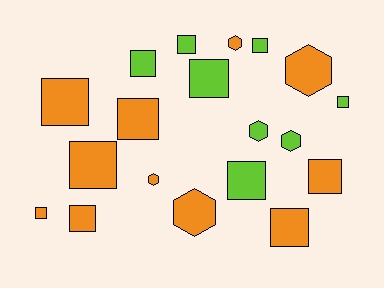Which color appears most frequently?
Orange, with 11 objects.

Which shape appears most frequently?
Square, with 13 objects.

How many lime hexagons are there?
There are 2 lime hexagons.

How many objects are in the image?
There are 19 objects.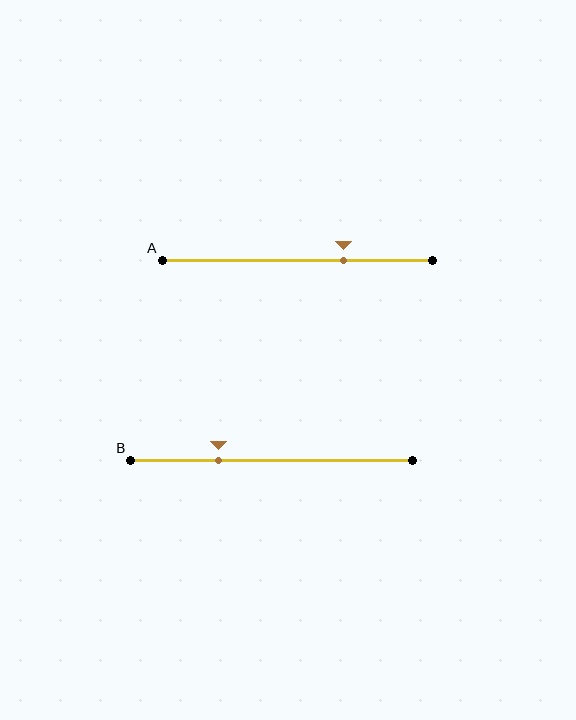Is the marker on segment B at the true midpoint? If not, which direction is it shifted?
No, the marker on segment B is shifted to the left by about 19% of the segment length.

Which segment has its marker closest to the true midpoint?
Segment A has its marker closest to the true midpoint.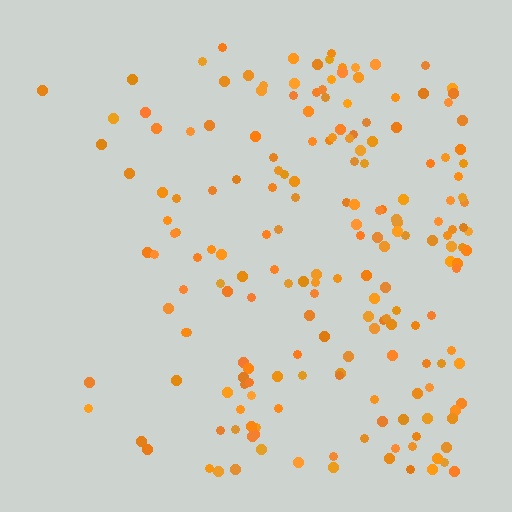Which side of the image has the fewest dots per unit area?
The left.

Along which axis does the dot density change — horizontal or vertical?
Horizontal.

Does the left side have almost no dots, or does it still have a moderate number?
Still a moderate number, just noticeably fewer than the right.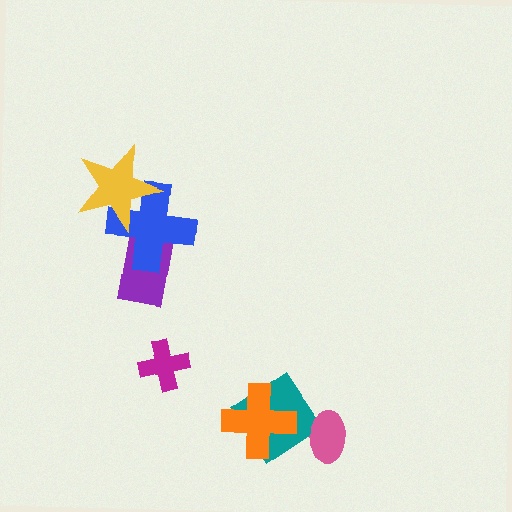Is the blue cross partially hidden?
Yes, it is partially covered by another shape.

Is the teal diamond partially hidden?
Yes, it is partially covered by another shape.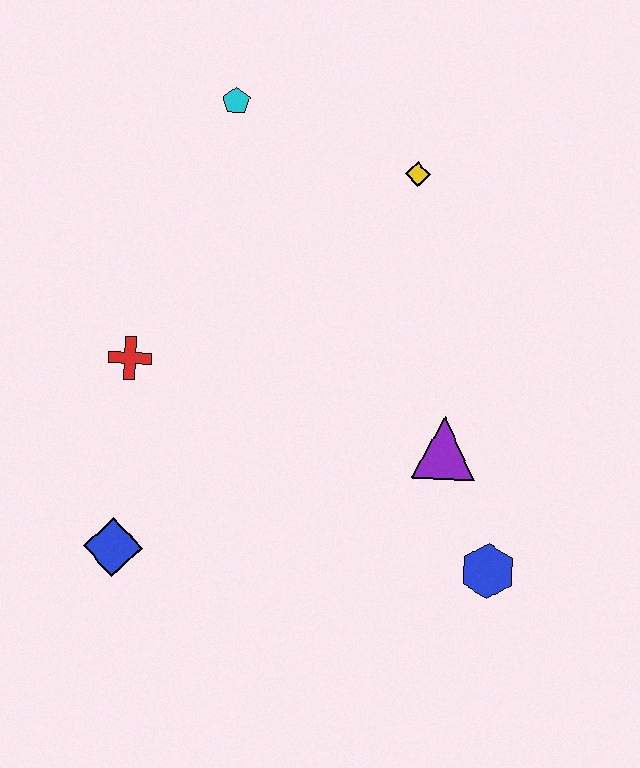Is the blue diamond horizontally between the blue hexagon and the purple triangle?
No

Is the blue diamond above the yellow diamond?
No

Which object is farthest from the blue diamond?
The yellow diamond is farthest from the blue diamond.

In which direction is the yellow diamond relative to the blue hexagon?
The yellow diamond is above the blue hexagon.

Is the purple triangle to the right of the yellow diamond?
Yes